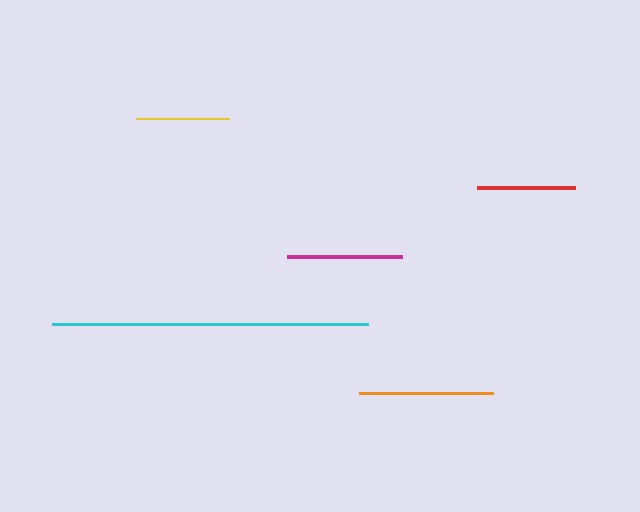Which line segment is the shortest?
The yellow line is the shortest at approximately 93 pixels.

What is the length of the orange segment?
The orange segment is approximately 134 pixels long.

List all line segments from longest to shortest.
From longest to shortest: cyan, orange, magenta, red, yellow.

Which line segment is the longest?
The cyan line is the longest at approximately 316 pixels.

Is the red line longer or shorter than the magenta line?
The magenta line is longer than the red line.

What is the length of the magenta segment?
The magenta segment is approximately 116 pixels long.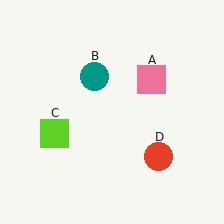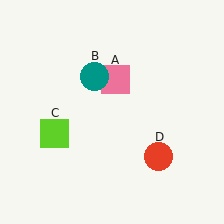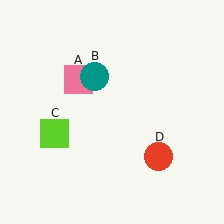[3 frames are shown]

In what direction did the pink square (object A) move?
The pink square (object A) moved left.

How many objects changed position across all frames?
1 object changed position: pink square (object A).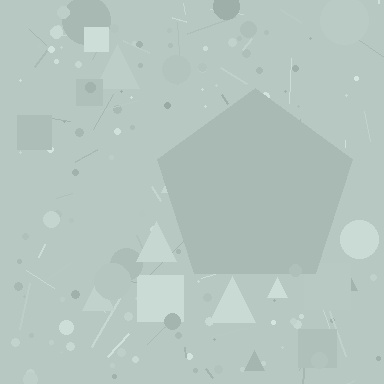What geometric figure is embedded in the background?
A pentagon is embedded in the background.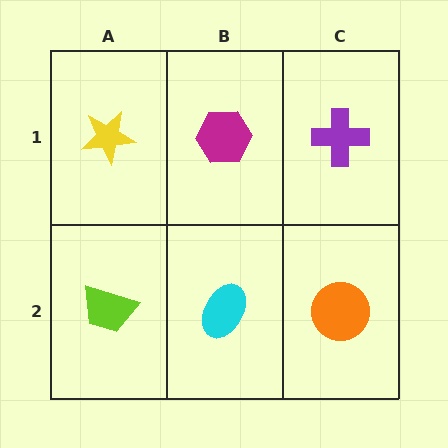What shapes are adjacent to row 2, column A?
A yellow star (row 1, column A), a cyan ellipse (row 2, column B).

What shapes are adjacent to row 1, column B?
A cyan ellipse (row 2, column B), a yellow star (row 1, column A), a purple cross (row 1, column C).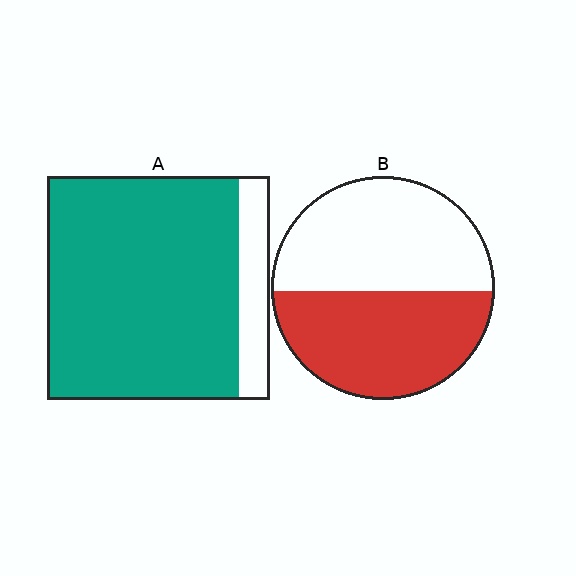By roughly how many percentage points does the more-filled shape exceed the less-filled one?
By roughly 40 percentage points (A over B).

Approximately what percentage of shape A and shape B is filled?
A is approximately 85% and B is approximately 50%.